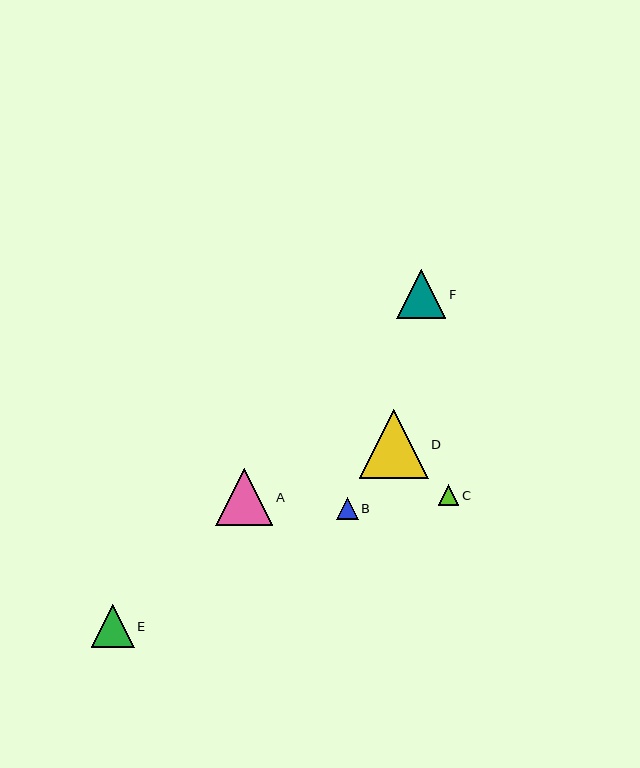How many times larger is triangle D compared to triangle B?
Triangle D is approximately 3.1 times the size of triangle B.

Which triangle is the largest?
Triangle D is the largest with a size of approximately 69 pixels.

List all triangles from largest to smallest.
From largest to smallest: D, A, F, E, B, C.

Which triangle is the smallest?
Triangle C is the smallest with a size of approximately 21 pixels.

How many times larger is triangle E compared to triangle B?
Triangle E is approximately 1.9 times the size of triangle B.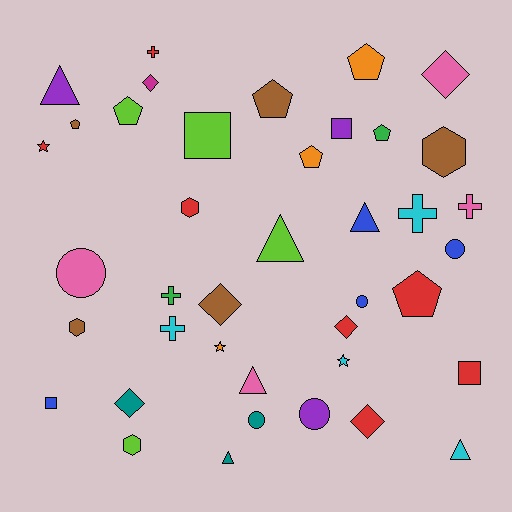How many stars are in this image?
There are 3 stars.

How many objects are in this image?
There are 40 objects.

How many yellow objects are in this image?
There are no yellow objects.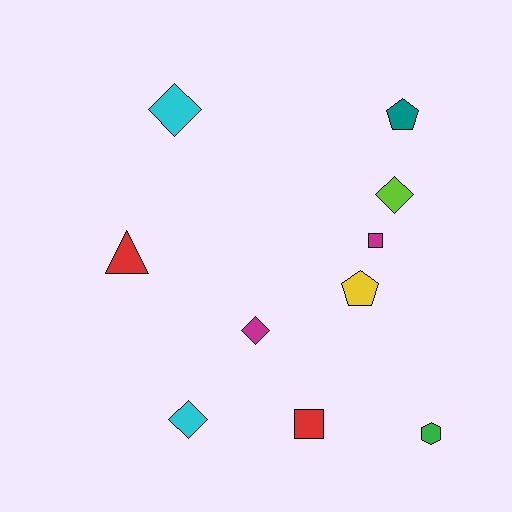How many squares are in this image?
There are 2 squares.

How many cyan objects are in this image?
There are 2 cyan objects.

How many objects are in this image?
There are 10 objects.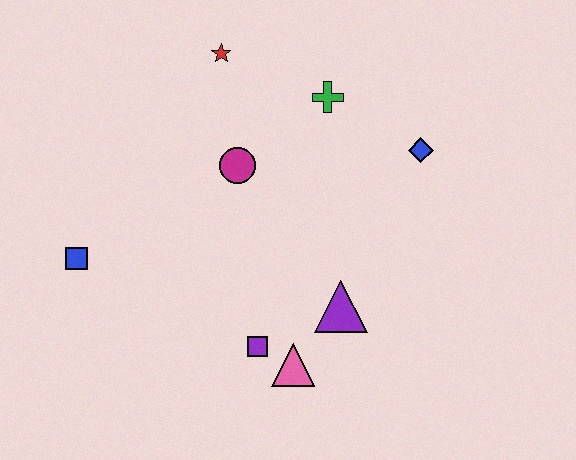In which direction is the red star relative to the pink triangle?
The red star is above the pink triangle.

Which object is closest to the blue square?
The magenta circle is closest to the blue square.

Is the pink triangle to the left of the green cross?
Yes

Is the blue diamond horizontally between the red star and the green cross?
No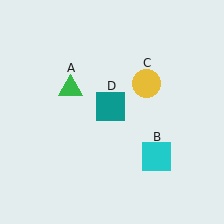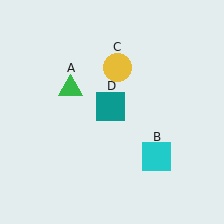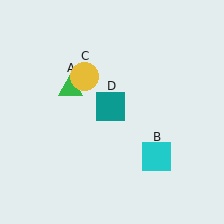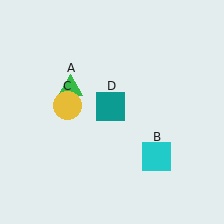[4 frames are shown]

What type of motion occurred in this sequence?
The yellow circle (object C) rotated counterclockwise around the center of the scene.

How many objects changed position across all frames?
1 object changed position: yellow circle (object C).